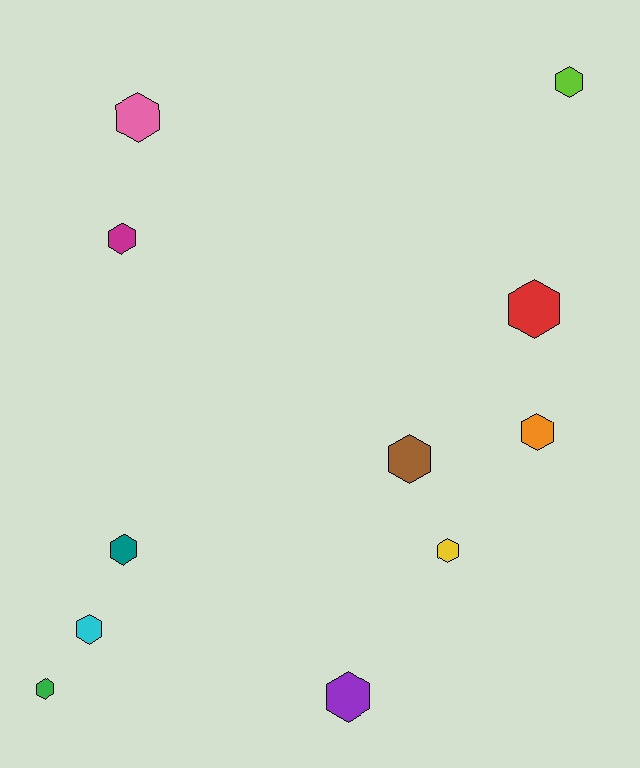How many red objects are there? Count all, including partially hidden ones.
There is 1 red object.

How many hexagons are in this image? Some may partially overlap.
There are 11 hexagons.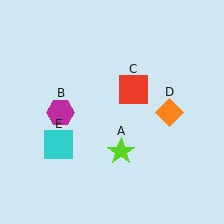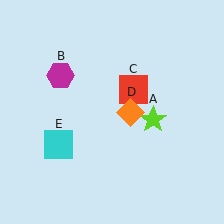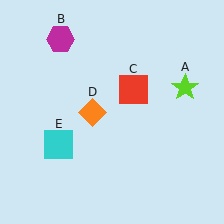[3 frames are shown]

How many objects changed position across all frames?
3 objects changed position: lime star (object A), magenta hexagon (object B), orange diamond (object D).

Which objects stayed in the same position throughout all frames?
Red square (object C) and cyan square (object E) remained stationary.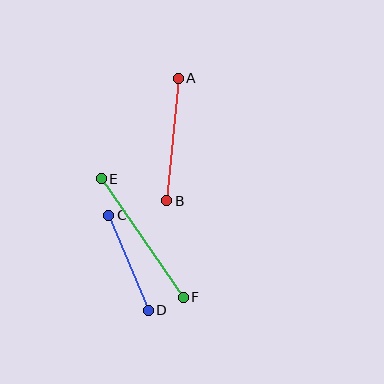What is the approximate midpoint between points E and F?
The midpoint is at approximately (142, 238) pixels.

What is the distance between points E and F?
The distance is approximately 144 pixels.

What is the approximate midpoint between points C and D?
The midpoint is at approximately (128, 263) pixels.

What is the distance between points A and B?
The distance is approximately 123 pixels.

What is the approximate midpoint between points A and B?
The midpoint is at approximately (173, 140) pixels.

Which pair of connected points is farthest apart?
Points E and F are farthest apart.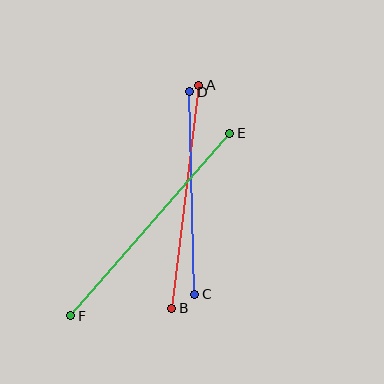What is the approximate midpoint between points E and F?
The midpoint is at approximately (150, 225) pixels.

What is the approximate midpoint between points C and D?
The midpoint is at approximately (192, 193) pixels.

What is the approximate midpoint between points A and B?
The midpoint is at approximately (185, 197) pixels.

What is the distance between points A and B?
The distance is approximately 225 pixels.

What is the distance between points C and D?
The distance is approximately 203 pixels.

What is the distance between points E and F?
The distance is approximately 242 pixels.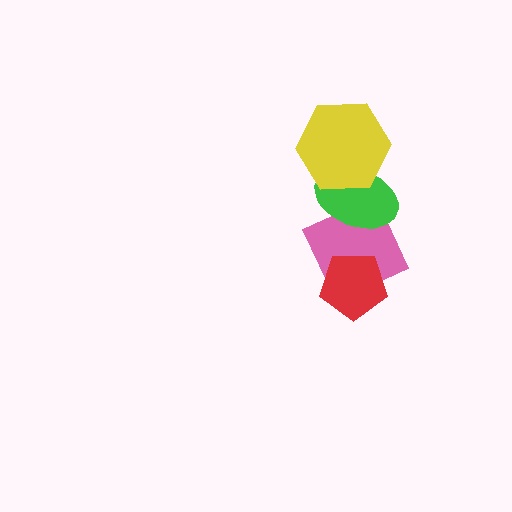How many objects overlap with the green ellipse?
2 objects overlap with the green ellipse.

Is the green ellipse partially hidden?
Yes, it is partially covered by another shape.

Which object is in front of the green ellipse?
The yellow hexagon is in front of the green ellipse.